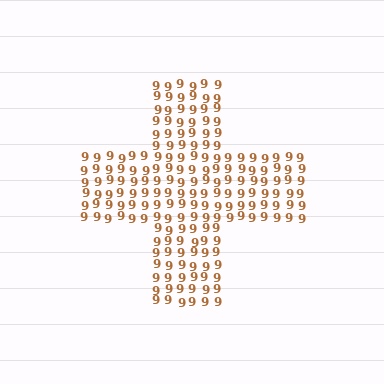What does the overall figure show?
The overall figure shows a cross.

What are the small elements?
The small elements are digit 9's.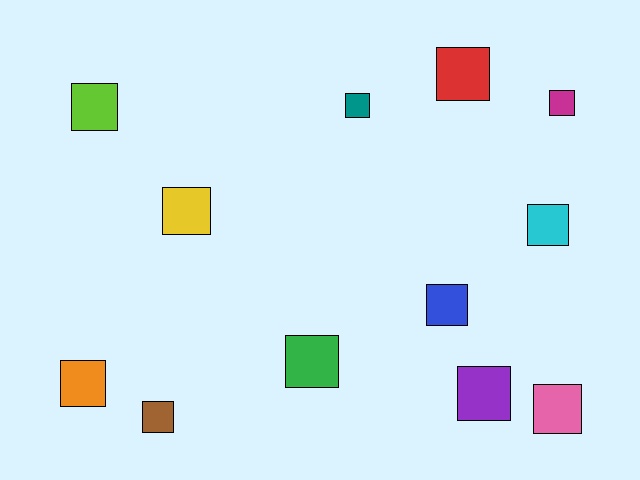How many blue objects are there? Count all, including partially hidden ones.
There is 1 blue object.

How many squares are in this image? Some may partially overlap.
There are 12 squares.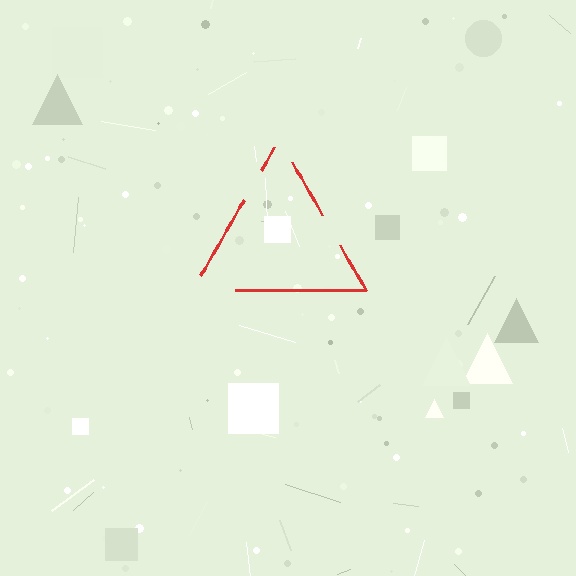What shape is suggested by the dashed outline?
The dashed outline suggests a triangle.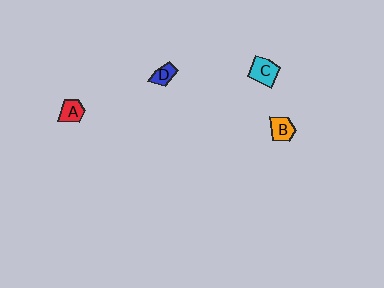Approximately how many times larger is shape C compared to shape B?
Approximately 1.3 times.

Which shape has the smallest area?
Shape D (blue).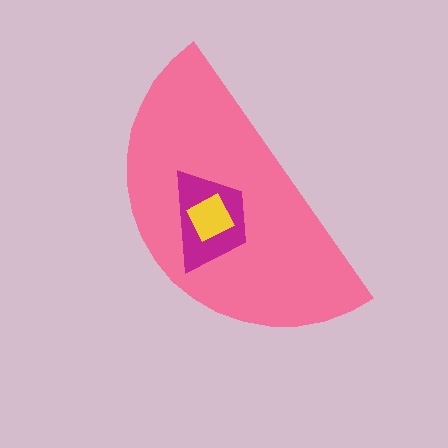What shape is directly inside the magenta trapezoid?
The yellow square.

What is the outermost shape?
The pink semicircle.